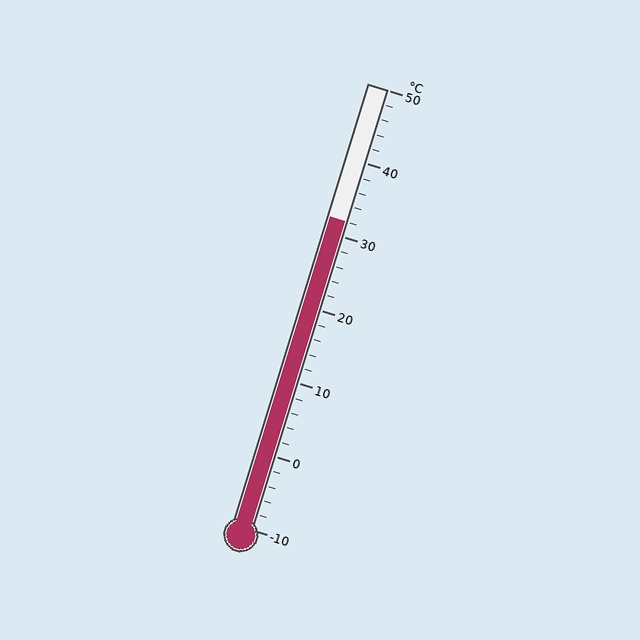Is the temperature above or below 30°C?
The temperature is above 30°C.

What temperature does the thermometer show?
The thermometer shows approximately 32°C.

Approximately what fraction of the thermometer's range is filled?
The thermometer is filled to approximately 70% of its range.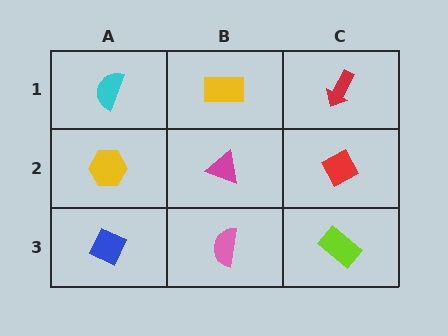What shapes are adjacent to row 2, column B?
A yellow rectangle (row 1, column B), a pink semicircle (row 3, column B), a yellow hexagon (row 2, column A), a red diamond (row 2, column C).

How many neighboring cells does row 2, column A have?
3.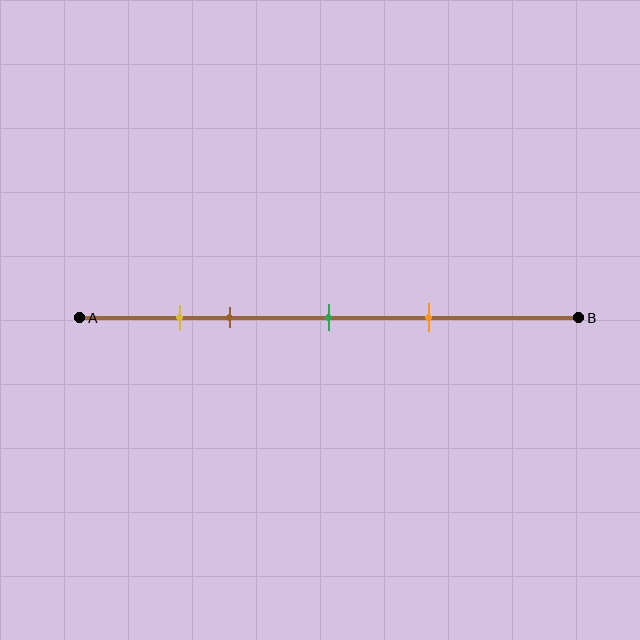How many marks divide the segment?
There are 4 marks dividing the segment.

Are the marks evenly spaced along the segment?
No, the marks are not evenly spaced.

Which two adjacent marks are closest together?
The yellow and brown marks are the closest adjacent pair.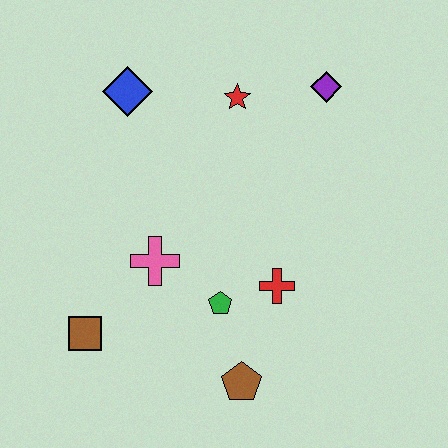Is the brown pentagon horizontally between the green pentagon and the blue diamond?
No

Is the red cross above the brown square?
Yes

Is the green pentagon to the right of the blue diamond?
Yes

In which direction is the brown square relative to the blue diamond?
The brown square is below the blue diamond.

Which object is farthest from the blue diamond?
The brown pentagon is farthest from the blue diamond.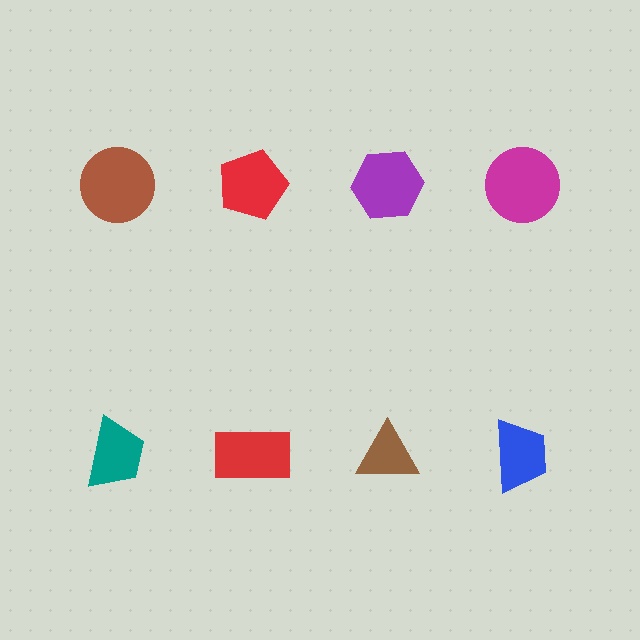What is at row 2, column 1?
A teal trapezoid.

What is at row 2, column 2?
A red rectangle.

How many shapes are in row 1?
4 shapes.